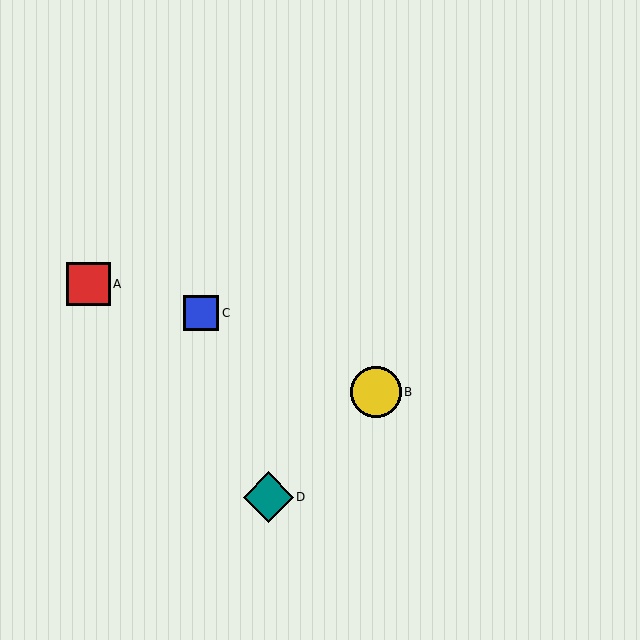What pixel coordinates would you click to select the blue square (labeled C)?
Click at (201, 313) to select the blue square C.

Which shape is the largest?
The yellow circle (labeled B) is the largest.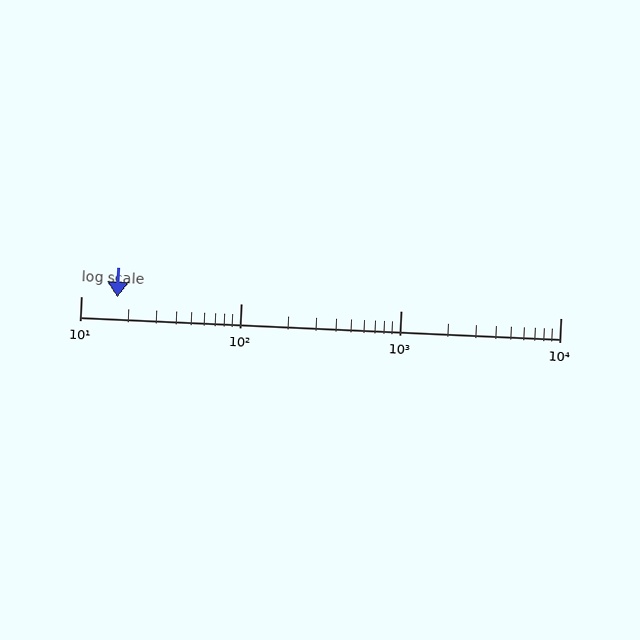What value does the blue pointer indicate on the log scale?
The pointer indicates approximately 17.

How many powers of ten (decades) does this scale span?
The scale spans 3 decades, from 10 to 10000.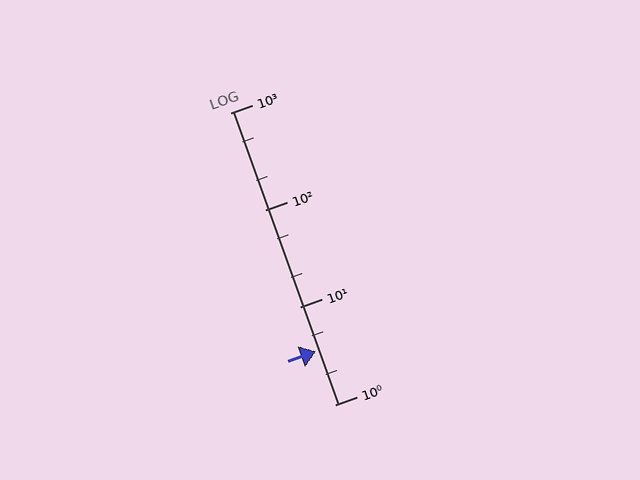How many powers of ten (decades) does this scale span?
The scale spans 3 decades, from 1 to 1000.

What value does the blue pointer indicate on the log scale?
The pointer indicates approximately 3.5.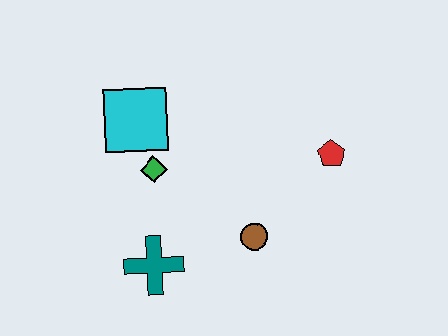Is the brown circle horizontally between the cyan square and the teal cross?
No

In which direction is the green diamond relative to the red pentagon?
The green diamond is to the left of the red pentagon.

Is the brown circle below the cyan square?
Yes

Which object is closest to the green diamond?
The cyan square is closest to the green diamond.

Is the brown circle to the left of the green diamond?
No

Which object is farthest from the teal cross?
The red pentagon is farthest from the teal cross.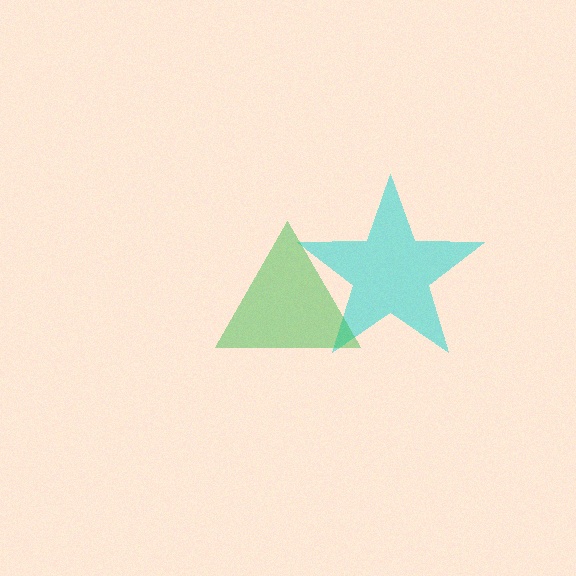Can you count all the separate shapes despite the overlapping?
Yes, there are 2 separate shapes.